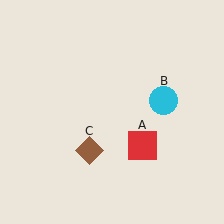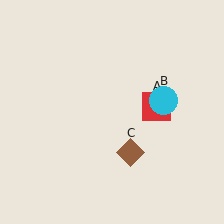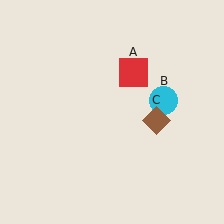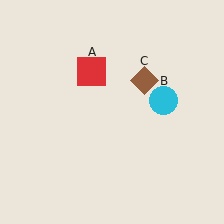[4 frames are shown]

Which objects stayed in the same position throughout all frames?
Cyan circle (object B) remained stationary.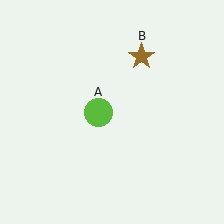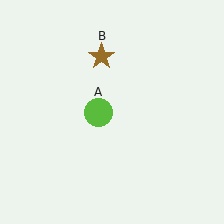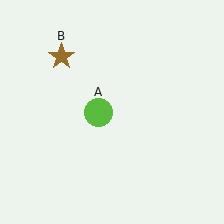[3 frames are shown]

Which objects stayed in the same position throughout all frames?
Lime circle (object A) remained stationary.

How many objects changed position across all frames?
1 object changed position: brown star (object B).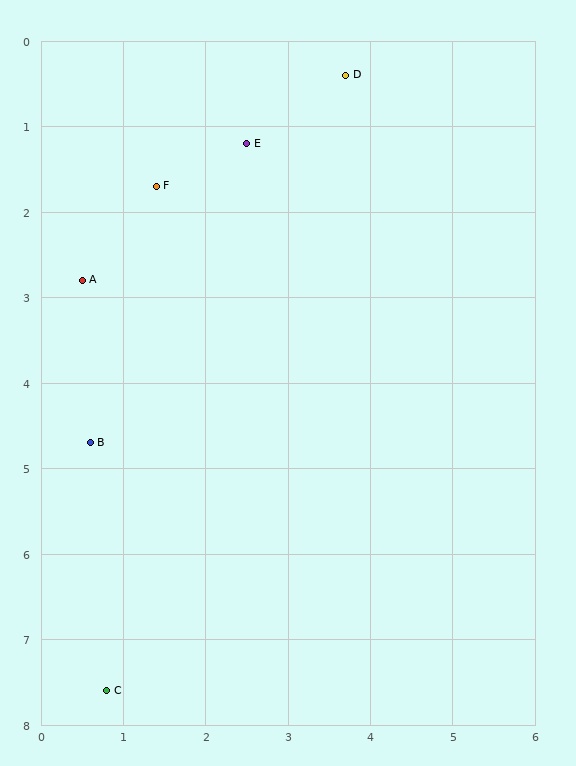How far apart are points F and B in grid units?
Points F and B are about 3.1 grid units apart.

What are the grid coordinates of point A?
Point A is at approximately (0.5, 2.8).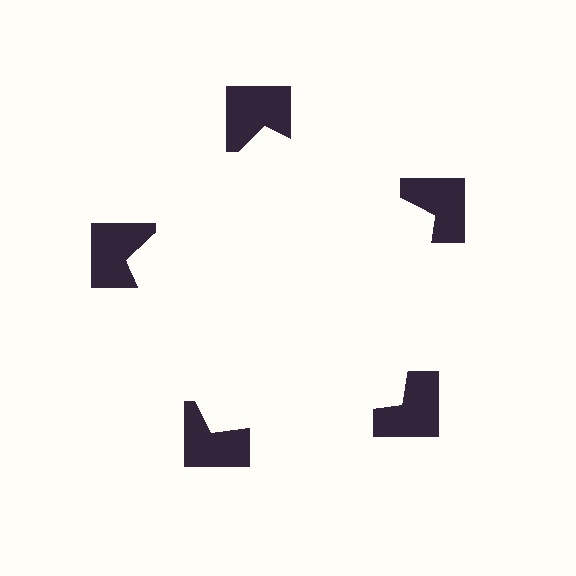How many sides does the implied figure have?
5 sides.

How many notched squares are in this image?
There are 5 — one at each vertex of the illusory pentagon.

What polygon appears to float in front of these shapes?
An illusory pentagon — its edges are inferred from the aligned wedge cuts in the notched squares, not physically drawn.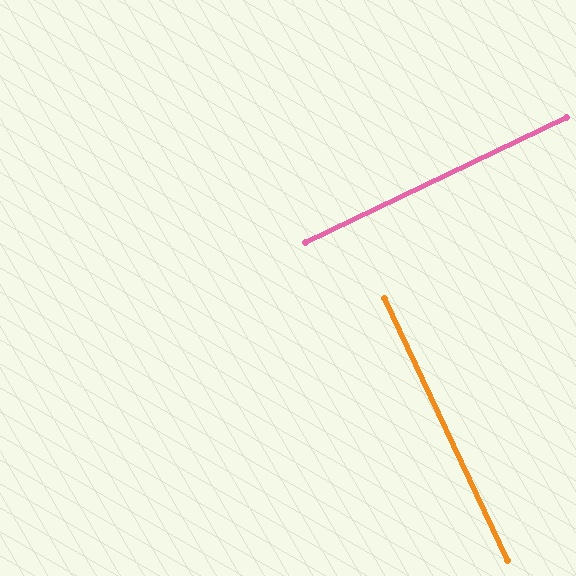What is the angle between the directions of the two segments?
Approximately 90 degrees.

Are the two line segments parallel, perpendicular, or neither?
Perpendicular — they meet at approximately 90°.